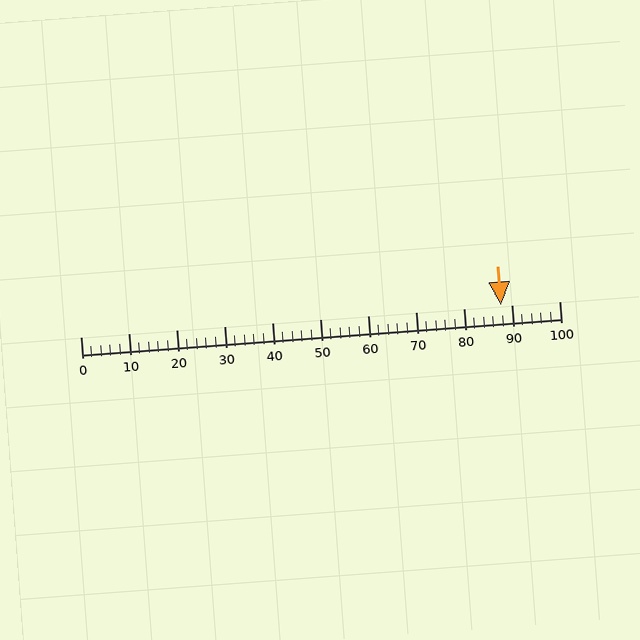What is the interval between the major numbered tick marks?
The major tick marks are spaced 10 units apart.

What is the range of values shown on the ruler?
The ruler shows values from 0 to 100.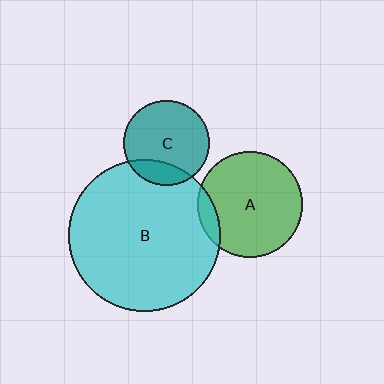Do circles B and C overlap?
Yes.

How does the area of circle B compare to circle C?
Approximately 3.2 times.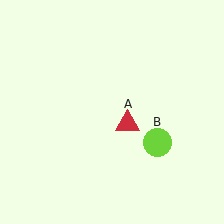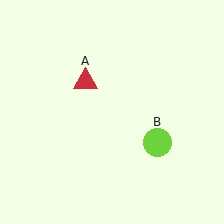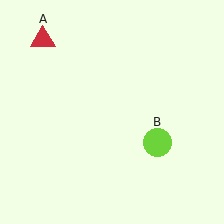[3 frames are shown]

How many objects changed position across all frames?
1 object changed position: red triangle (object A).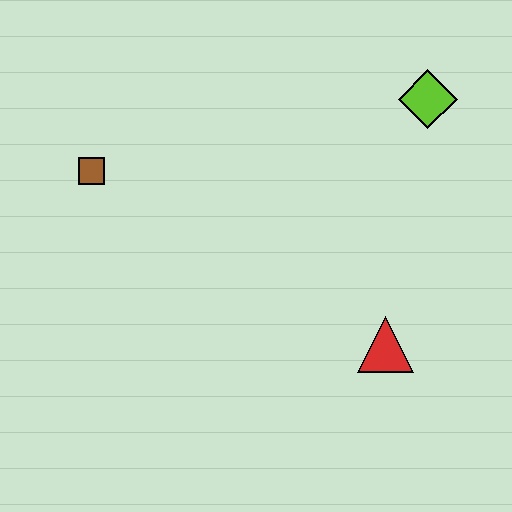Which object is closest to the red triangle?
The lime diamond is closest to the red triangle.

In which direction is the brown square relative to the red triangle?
The brown square is to the left of the red triangle.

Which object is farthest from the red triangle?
The brown square is farthest from the red triangle.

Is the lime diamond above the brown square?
Yes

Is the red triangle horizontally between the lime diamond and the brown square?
Yes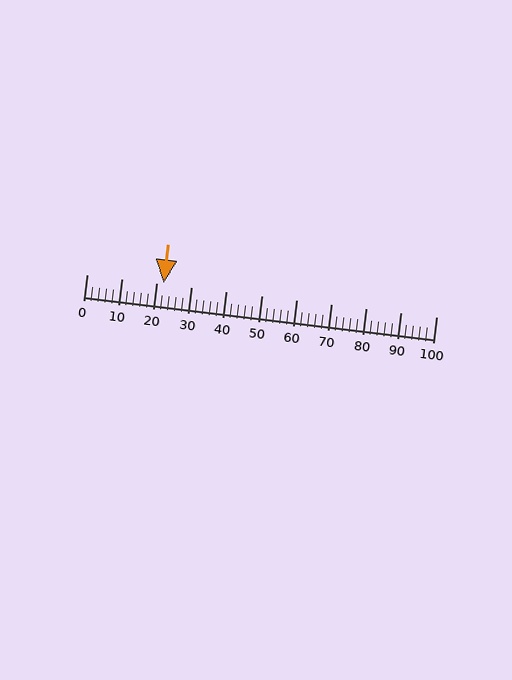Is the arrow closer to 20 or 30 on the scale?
The arrow is closer to 20.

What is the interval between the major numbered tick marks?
The major tick marks are spaced 10 units apart.